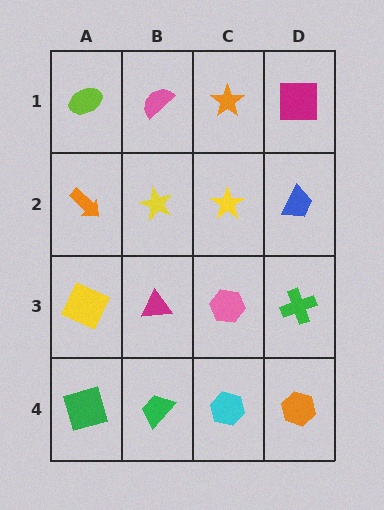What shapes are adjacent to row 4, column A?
A yellow square (row 3, column A), a green trapezoid (row 4, column B).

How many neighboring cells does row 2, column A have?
3.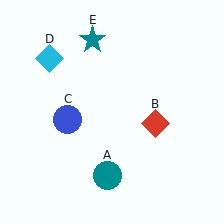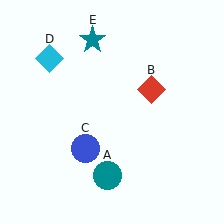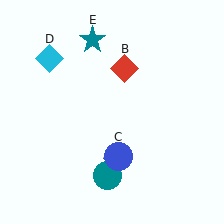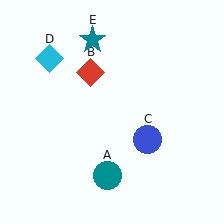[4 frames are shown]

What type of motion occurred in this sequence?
The red diamond (object B), blue circle (object C) rotated counterclockwise around the center of the scene.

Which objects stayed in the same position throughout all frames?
Teal circle (object A) and cyan diamond (object D) and teal star (object E) remained stationary.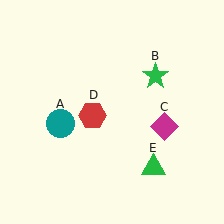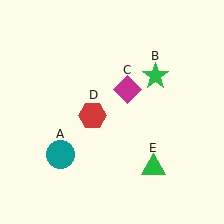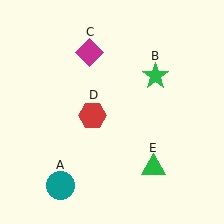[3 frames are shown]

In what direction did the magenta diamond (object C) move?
The magenta diamond (object C) moved up and to the left.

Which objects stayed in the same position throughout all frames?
Green star (object B) and red hexagon (object D) and green triangle (object E) remained stationary.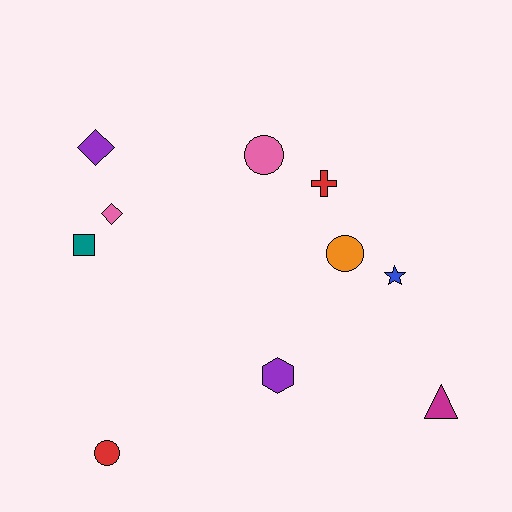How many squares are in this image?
There is 1 square.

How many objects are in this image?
There are 10 objects.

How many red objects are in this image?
There are 2 red objects.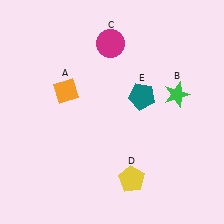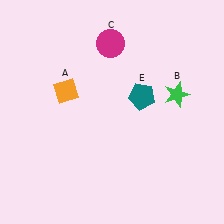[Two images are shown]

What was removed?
The yellow pentagon (D) was removed in Image 2.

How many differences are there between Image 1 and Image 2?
There is 1 difference between the two images.